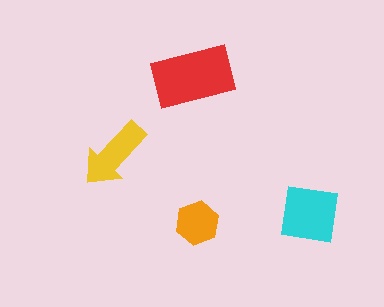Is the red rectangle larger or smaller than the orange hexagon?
Larger.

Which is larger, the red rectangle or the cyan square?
The red rectangle.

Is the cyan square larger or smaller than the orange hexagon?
Larger.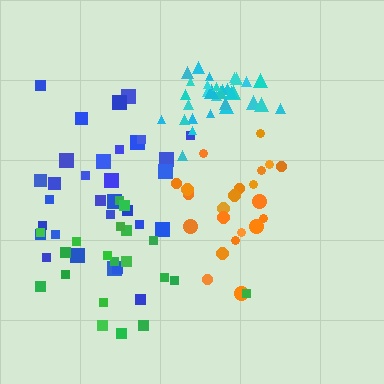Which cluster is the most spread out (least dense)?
Green.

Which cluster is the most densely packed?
Cyan.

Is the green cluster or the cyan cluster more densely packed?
Cyan.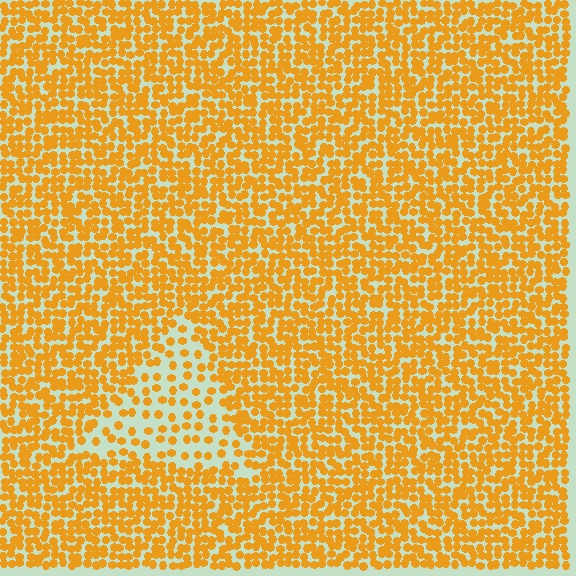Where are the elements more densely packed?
The elements are more densely packed outside the triangle boundary.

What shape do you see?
I see a triangle.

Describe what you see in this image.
The image contains small orange elements arranged at two different densities. A triangle-shaped region is visible where the elements are less densely packed than the surrounding area.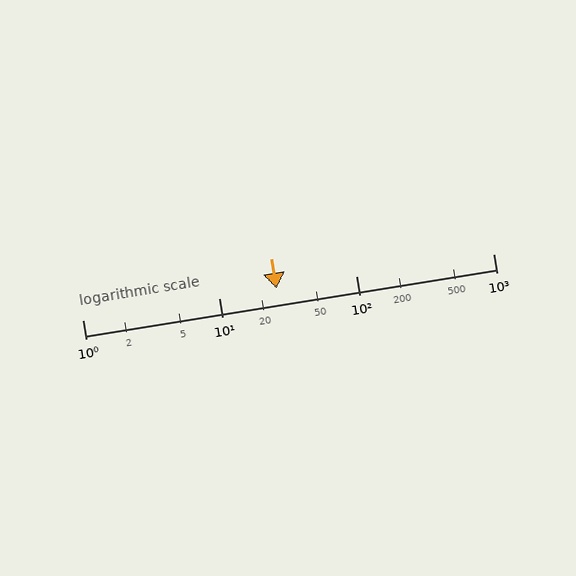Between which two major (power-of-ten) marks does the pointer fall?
The pointer is between 10 and 100.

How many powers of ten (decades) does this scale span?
The scale spans 3 decades, from 1 to 1000.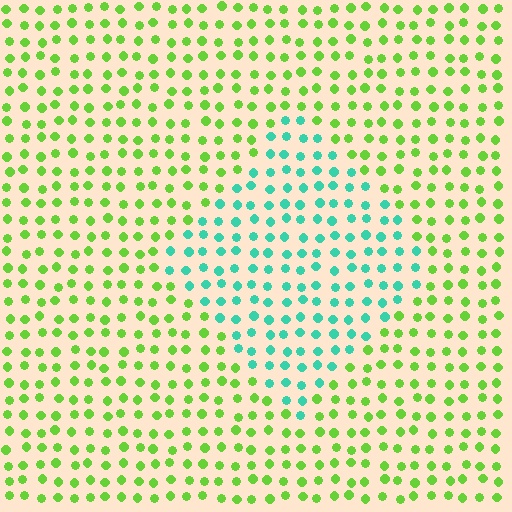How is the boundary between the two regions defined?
The boundary is defined purely by a slight shift in hue (about 63 degrees). Spacing, size, and orientation are identical on both sides.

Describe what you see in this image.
The image is filled with small lime elements in a uniform arrangement. A diamond-shaped region is visible where the elements are tinted to a slightly different hue, forming a subtle color boundary.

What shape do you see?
I see a diamond.